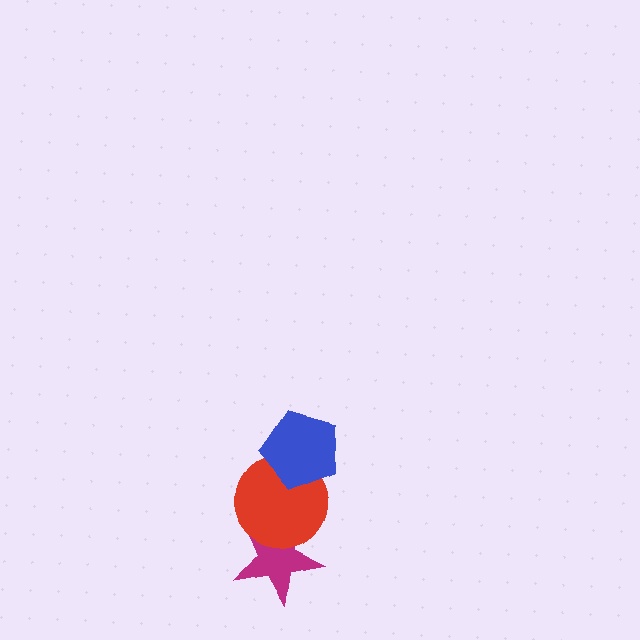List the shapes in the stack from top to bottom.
From top to bottom: the blue pentagon, the red circle, the magenta star.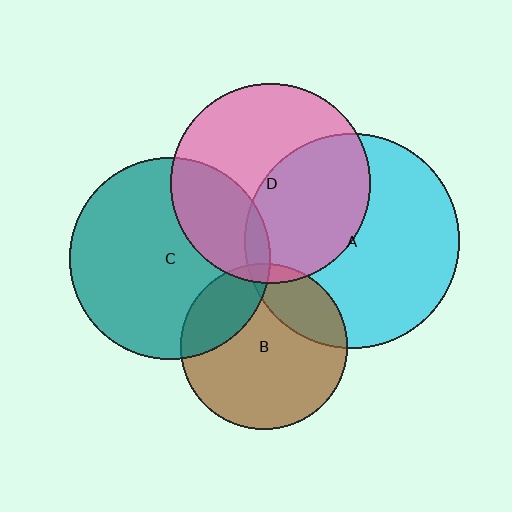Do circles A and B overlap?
Yes.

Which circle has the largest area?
Circle A (cyan).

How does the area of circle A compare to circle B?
Approximately 1.7 times.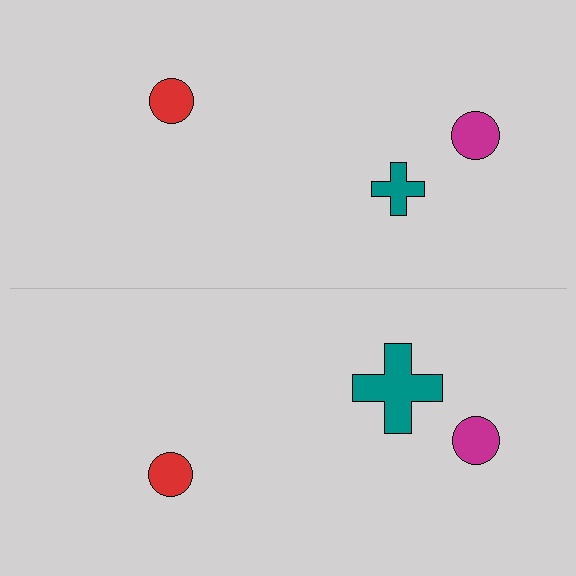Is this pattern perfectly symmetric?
No, the pattern is not perfectly symmetric. The teal cross on the bottom side has a different size than its mirror counterpart.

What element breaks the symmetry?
The teal cross on the bottom side has a different size than its mirror counterpart.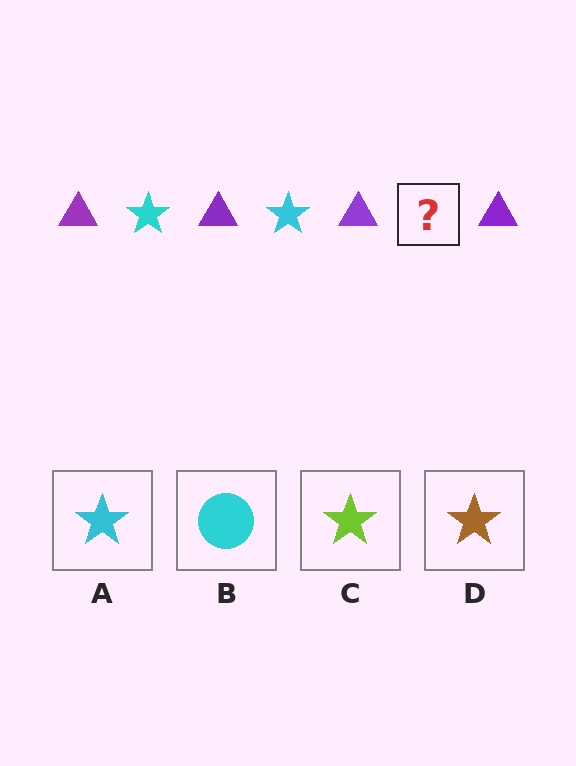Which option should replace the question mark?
Option A.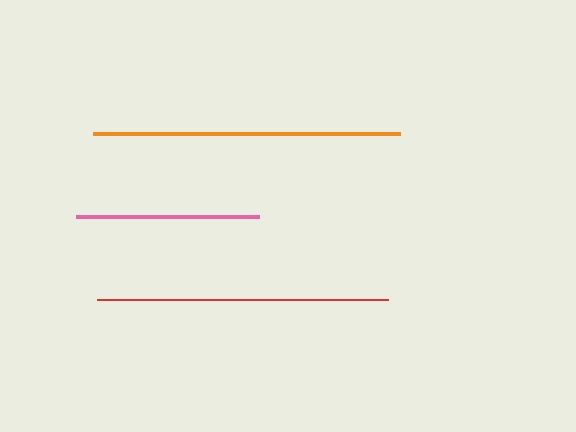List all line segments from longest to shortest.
From longest to shortest: orange, red, pink.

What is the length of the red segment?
The red segment is approximately 291 pixels long.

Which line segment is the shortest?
The pink line is the shortest at approximately 184 pixels.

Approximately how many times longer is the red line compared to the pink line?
The red line is approximately 1.6 times the length of the pink line.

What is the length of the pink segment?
The pink segment is approximately 184 pixels long.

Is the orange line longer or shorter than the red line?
The orange line is longer than the red line.